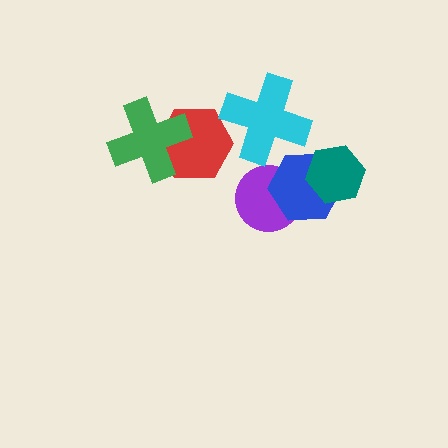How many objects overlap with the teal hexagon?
1 object overlaps with the teal hexagon.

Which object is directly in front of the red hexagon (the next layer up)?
The green cross is directly in front of the red hexagon.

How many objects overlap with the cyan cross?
1 object overlaps with the cyan cross.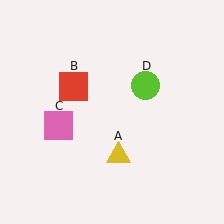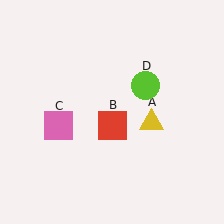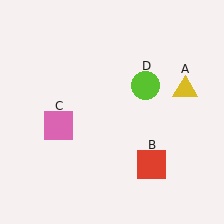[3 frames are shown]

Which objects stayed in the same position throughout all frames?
Pink square (object C) and lime circle (object D) remained stationary.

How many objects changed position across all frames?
2 objects changed position: yellow triangle (object A), red square (object B).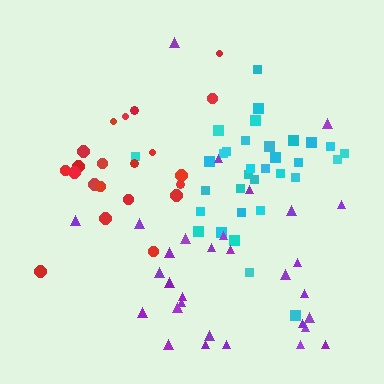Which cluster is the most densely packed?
Cyan.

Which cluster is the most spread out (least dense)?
Purple.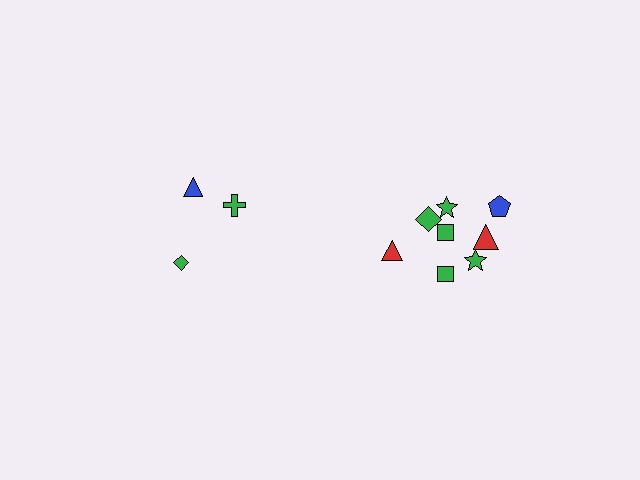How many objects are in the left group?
There are 3 objects.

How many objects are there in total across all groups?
There are 11 objects.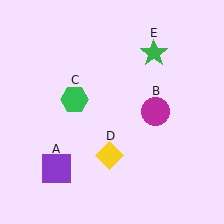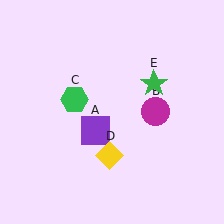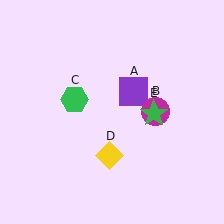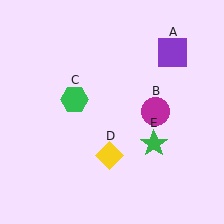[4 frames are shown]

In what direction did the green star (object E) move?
The green star (object E) moved down.